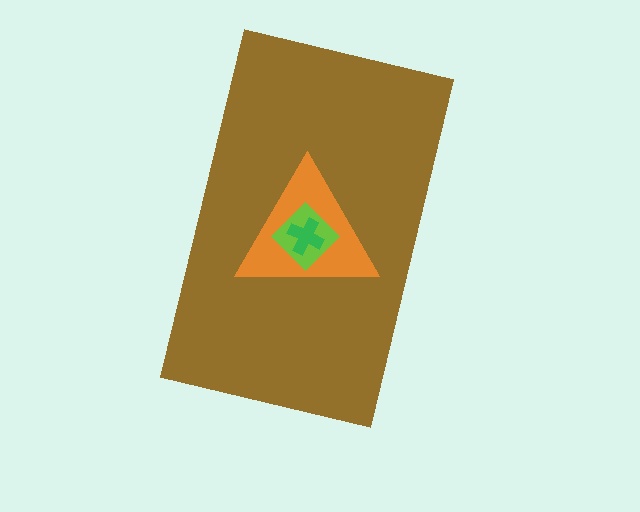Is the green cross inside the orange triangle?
Yes.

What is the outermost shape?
The brown rectangle.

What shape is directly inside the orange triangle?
The lime diamond.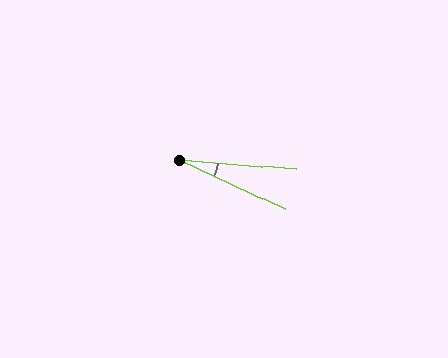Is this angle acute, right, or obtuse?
It is acute.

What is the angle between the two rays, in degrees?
Approximately 20 degrees.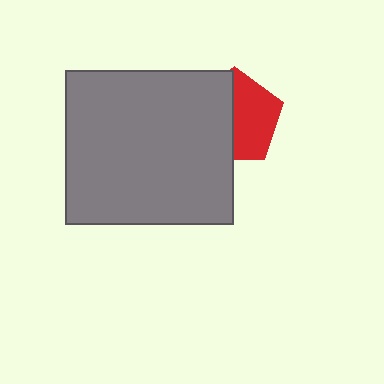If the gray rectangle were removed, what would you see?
You would see the complete red pentagon.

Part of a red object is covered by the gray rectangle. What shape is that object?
It is a pentagon.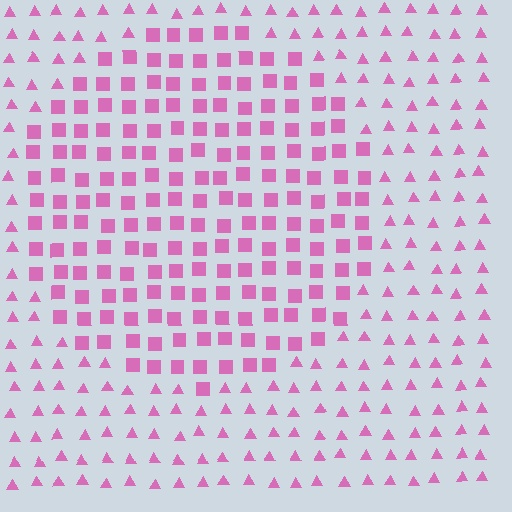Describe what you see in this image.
The image is filled with small pink elements arranged in a uniform grid. A circle-shaped region contains squares, while the surrounding area contains triangles. The boundary is defined purely by the change in element shape.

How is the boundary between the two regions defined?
The boundary is defined by a change in element shape: squares inside vs. triangles outside. All elements share the same color and spacing.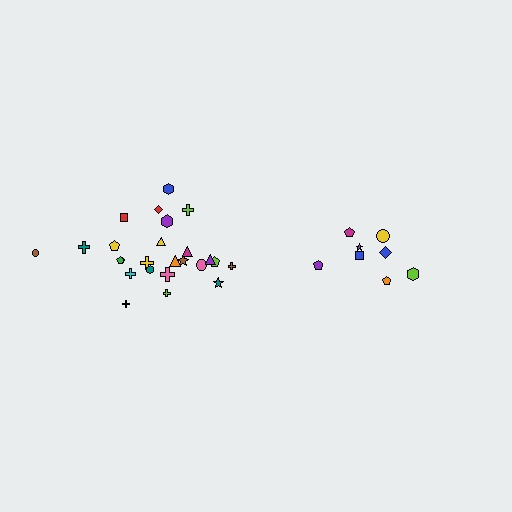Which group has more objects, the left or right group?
The left group.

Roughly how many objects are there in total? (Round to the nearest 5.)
Roughly 35 objects in total.